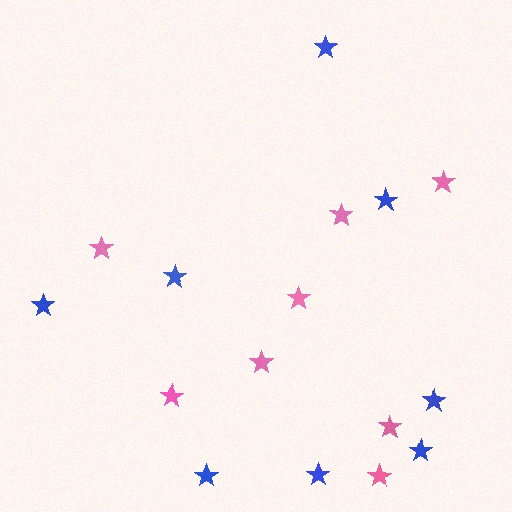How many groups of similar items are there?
There are 2 groups: one group of blue stars (8) and one group of pink stars (8).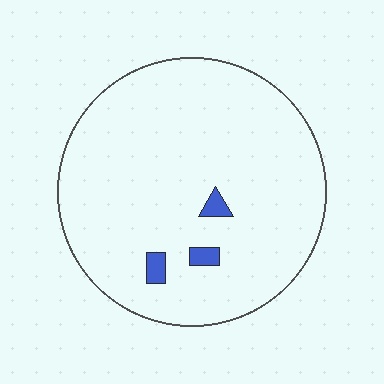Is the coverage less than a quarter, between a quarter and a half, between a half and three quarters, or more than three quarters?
Less than a quarter.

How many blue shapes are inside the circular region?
3.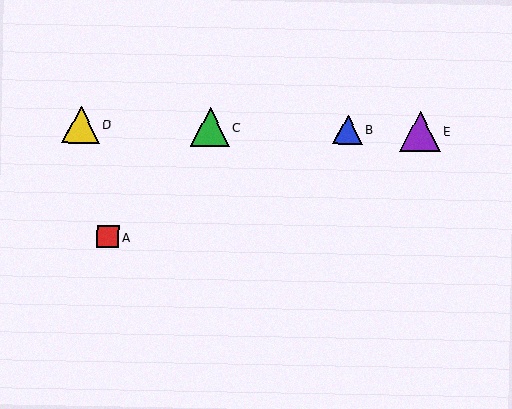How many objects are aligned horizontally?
4 objects (B, C, D, E) are aligned horizontally.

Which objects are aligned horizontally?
Objects B, C, D, E are aligned horizontally.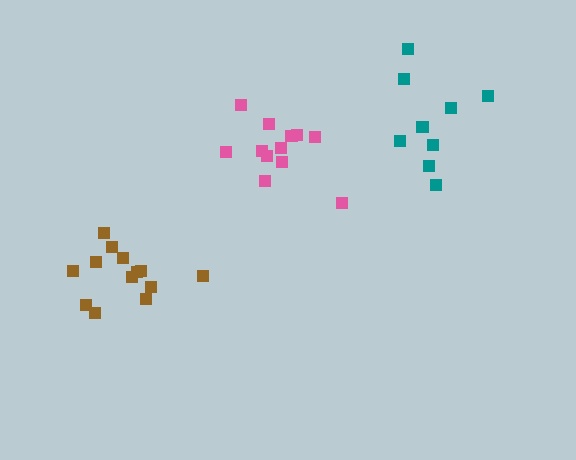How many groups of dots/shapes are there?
There are 3 groups.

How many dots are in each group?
Group 1: 12 dots, Group 2: 13 dots, Group 3: 9 dots (34 total).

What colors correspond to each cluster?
The clusters are colored: pink, brown, teal.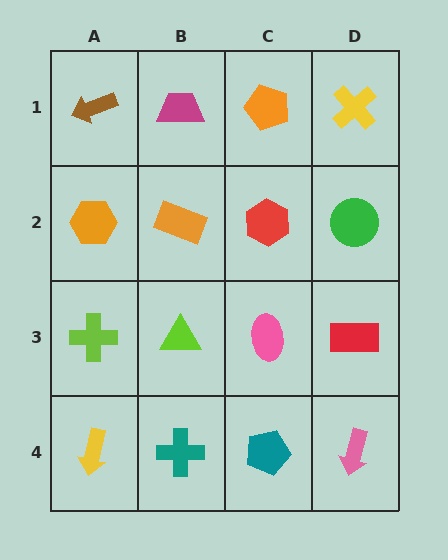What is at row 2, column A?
An orange hexagon.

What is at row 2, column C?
A red hexagon.